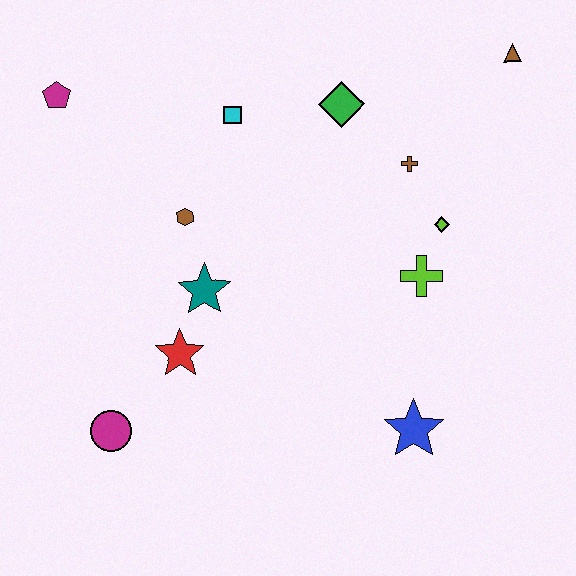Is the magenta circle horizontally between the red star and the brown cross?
No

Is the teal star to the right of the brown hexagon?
Yes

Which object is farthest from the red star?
The brown triangle is farthest from the red star.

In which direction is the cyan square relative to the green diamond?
The cyan square is to the left of the green diamond.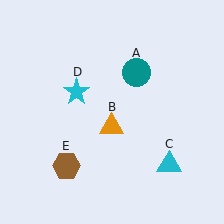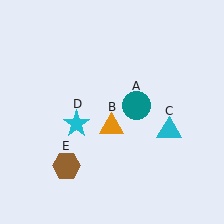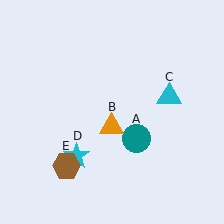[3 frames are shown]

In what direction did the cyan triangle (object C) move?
The cyan triangle (object C) moved up.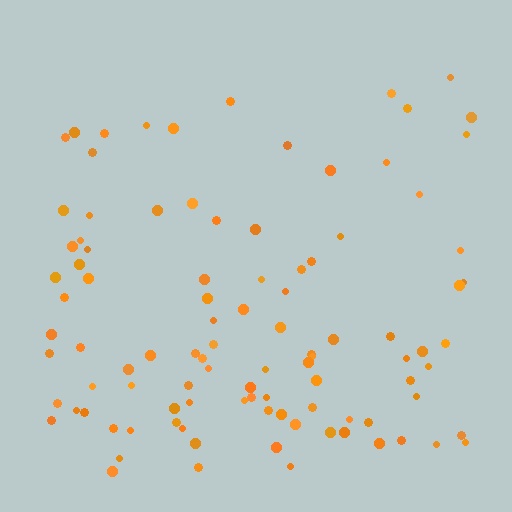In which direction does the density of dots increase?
From top to bottom, with the bottom side densest.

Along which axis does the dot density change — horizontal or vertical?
Vertical.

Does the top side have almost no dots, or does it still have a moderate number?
Still a moderate number, just noticeably fewer than the bottom.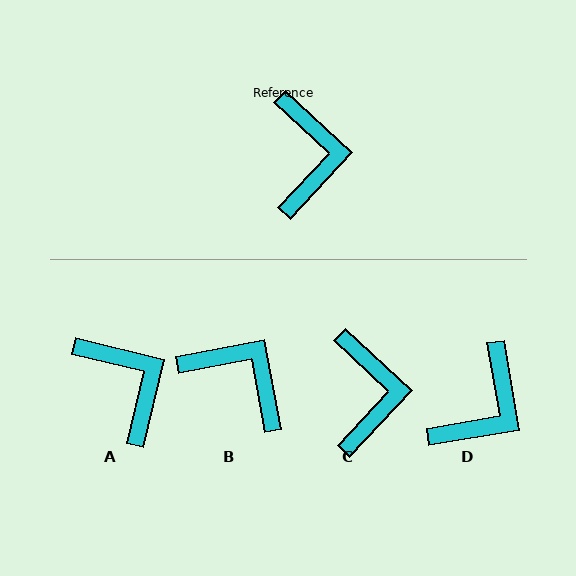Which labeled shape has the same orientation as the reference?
C.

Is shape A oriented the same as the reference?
No, it is off by about 29 degrees.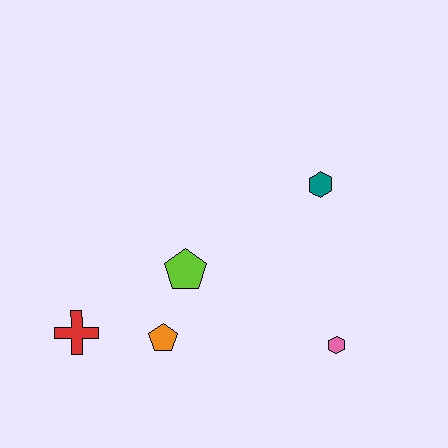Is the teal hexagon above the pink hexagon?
Yes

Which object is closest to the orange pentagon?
The lime pentagon is closest to the orange pentagon.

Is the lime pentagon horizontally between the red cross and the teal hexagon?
Yes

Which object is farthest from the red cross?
The teal hexagon is farthest from the red cross.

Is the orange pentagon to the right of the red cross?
Yes